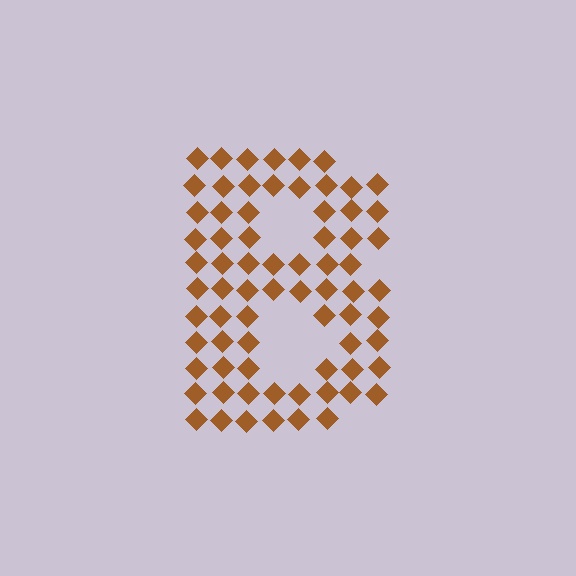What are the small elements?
The small elements are diamonds.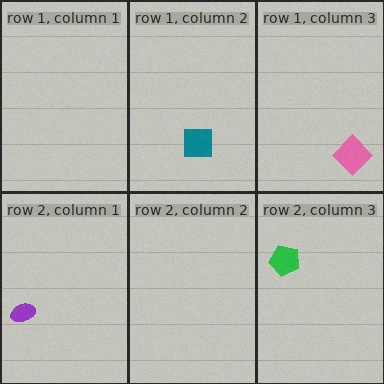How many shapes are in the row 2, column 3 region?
1.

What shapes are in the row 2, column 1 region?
The purple ellipse.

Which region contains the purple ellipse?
The row 2, column 1 region.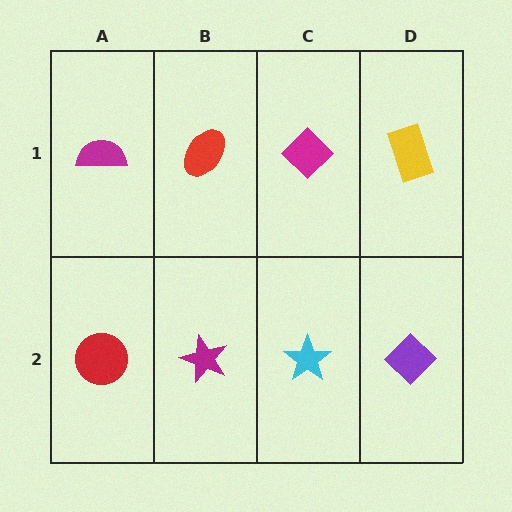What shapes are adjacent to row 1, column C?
A cyan star (row 2, column C), a red ellipse (row 1, column B), a yellow rectangle (row 1, column D).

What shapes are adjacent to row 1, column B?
A magenta star (row 2, column B), a magenta semicircle (row 1, column A), a magenta diamond (row 1, column C).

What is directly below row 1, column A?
A red circle.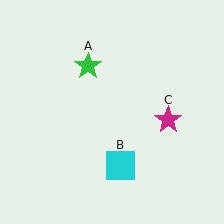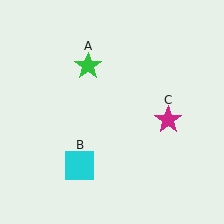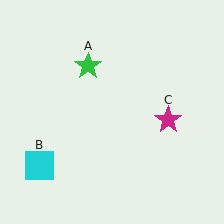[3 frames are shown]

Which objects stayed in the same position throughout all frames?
Green star (object A) and magenta star (object C) remained stationary.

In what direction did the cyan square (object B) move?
The cyan square (object B) moved left.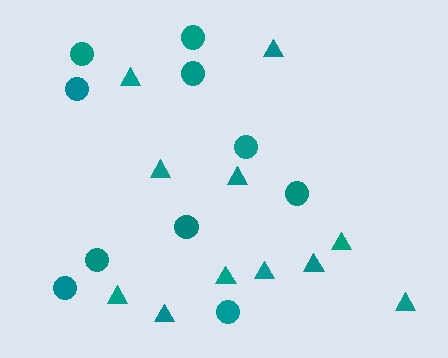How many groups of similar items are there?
There are 2 groups: one group of circles (10) and one group of triangles (11).